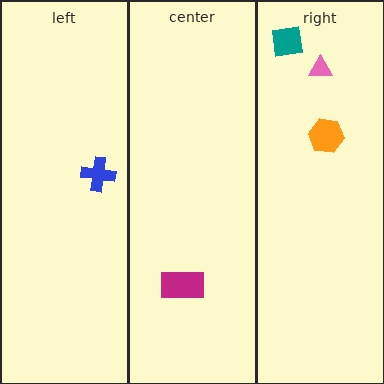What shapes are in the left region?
The blue cross.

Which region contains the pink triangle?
The right region.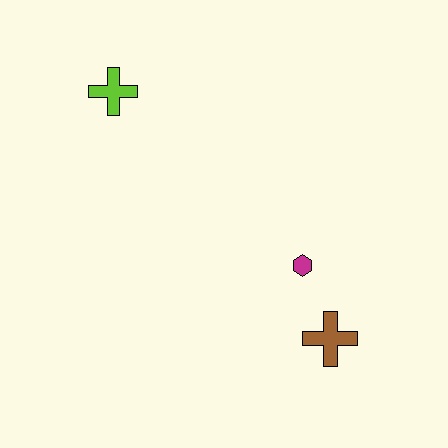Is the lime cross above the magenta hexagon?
Yes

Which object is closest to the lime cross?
The magenta hexagon is closest to the lime cross.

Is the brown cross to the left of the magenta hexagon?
No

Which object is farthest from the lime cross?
The brown cross is farthest from the lime cross.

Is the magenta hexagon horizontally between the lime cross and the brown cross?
Yes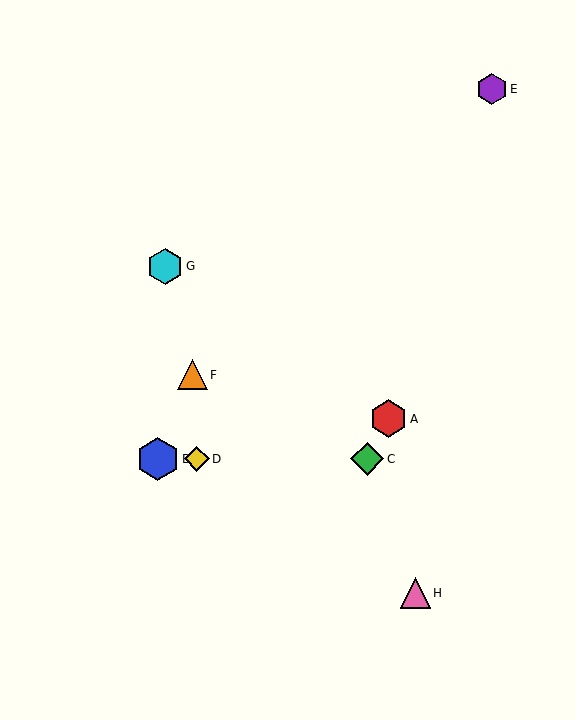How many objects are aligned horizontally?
3 objects (B, C, D) are aligned horizontally.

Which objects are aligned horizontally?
Objects B, C, D are aligned horizontally.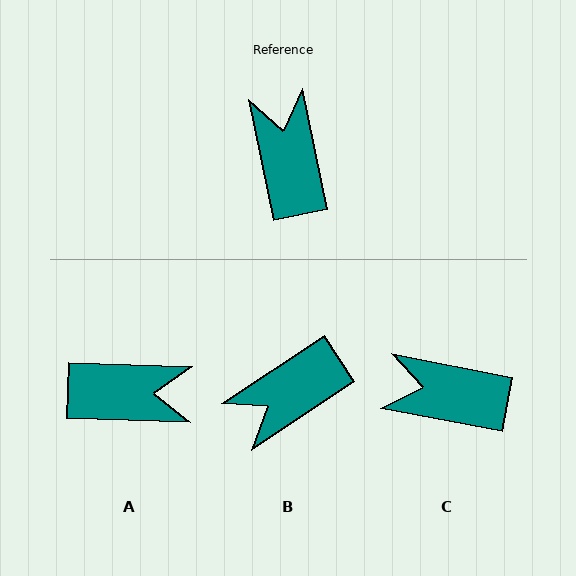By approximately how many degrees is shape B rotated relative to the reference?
Approximately 112 degrees counter-clockwise.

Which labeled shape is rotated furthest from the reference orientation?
B, about 112 degrees away.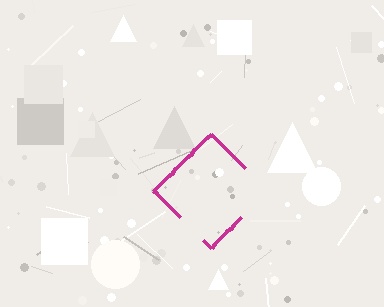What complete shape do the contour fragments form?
The contour fragments form a diamond.